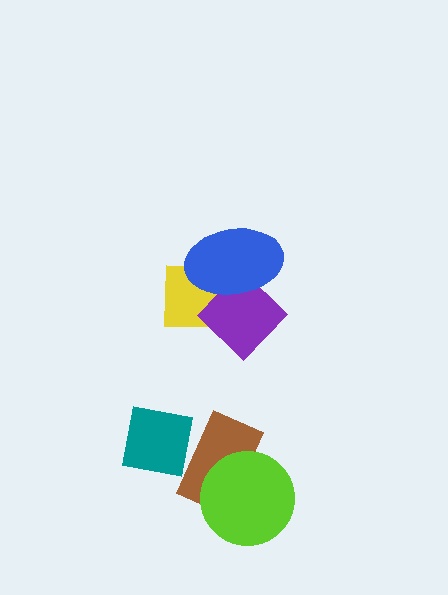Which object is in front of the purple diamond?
The blue ellipse is in front of the purple diamond.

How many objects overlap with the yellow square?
2 objects overlap with the yellow square.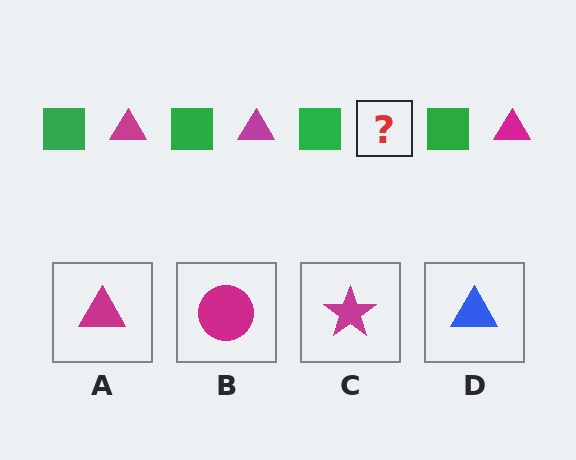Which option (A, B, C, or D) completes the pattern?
A.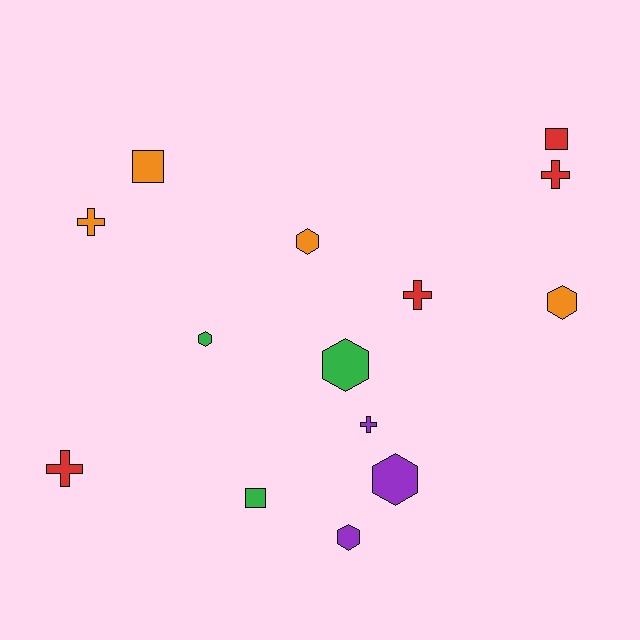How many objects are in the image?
There are 14 objects.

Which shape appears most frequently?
Hexagon, with 6 objects.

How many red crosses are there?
There are 3 red crosses.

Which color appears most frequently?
Orange, with 4 objects.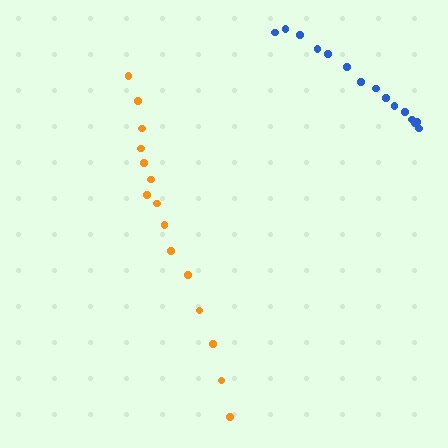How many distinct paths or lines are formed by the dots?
There are 2 distinct paths.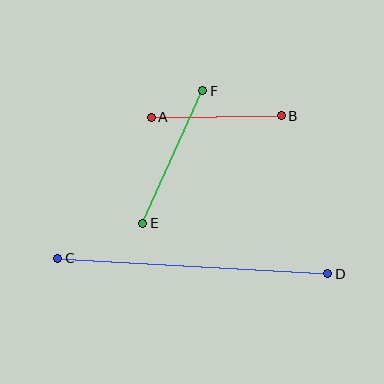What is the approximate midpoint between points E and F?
The midpoint is at approximately (173, 157) pixels.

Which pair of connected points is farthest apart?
Points C and D are farthest apart.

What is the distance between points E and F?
The distance is approximately 146 pixels.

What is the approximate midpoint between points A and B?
The midpoint is at approximately (216, 117) pixels.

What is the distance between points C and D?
The distance is approximately 270 pixels.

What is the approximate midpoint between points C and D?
The midpoint is at approximately (193, 266) pixels.